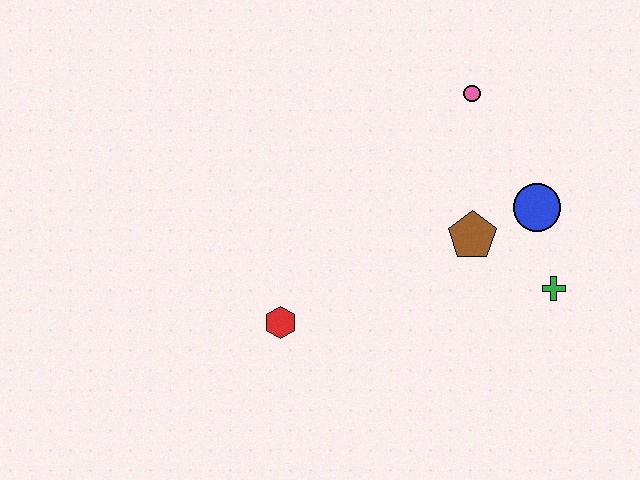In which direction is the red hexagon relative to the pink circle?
The red hexagon is below the pink circle.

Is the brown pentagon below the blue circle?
Yes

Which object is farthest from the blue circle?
The red hexagon is farthest from the blue circle.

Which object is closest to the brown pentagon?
The blue circle is closest to the brown pentagon.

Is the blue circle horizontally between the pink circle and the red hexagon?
No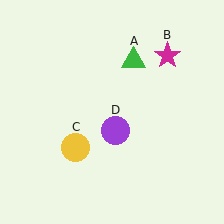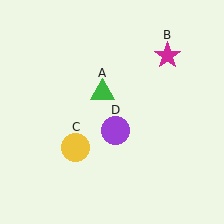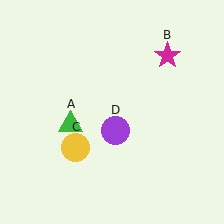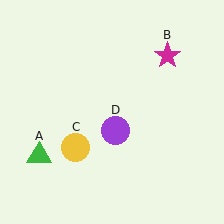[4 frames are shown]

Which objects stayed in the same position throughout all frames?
Magenta star (object B) and yellow circle (object C) and purple circle (object D) remained stationary.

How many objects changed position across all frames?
1 object changed position: green triangle (object A).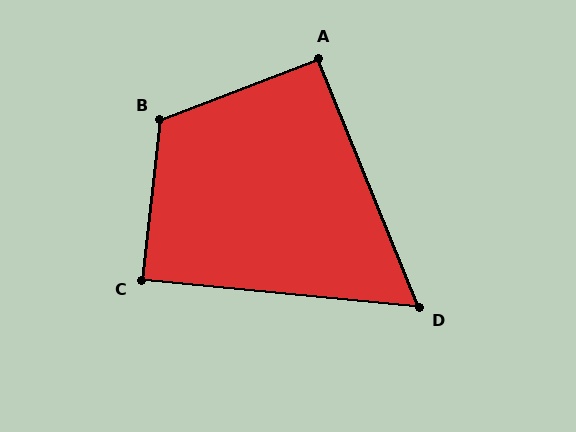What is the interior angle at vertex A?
Approximately 91 degrees (approximately right).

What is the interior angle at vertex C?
Approximately 89 degrees (approximately right).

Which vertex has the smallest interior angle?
D, at approximately 62 degrees.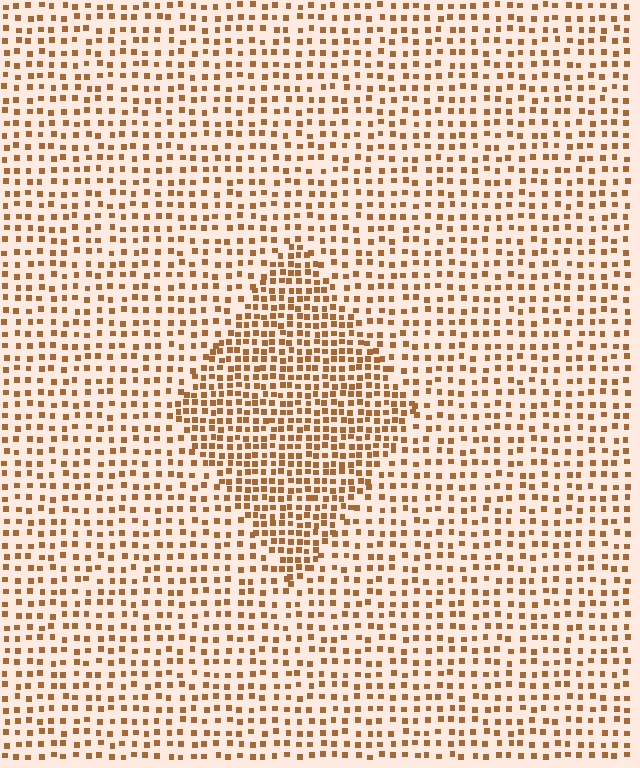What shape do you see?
I see a diamond.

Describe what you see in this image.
The image contains small brown elements arranged at two different densities. A diamond-shaped region is visible where the elements are more densely packed than the surrounding area.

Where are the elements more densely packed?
The elements are more densely packed inside the diamond boundary.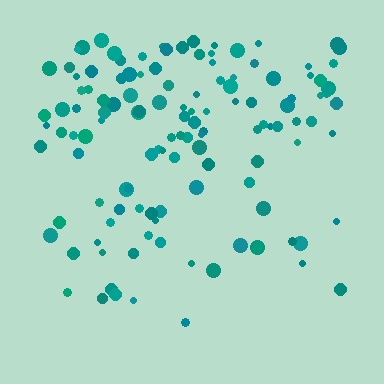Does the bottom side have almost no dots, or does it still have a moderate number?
Still a moderate number, just noticeably fewer than the top.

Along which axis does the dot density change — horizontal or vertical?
Vertical.